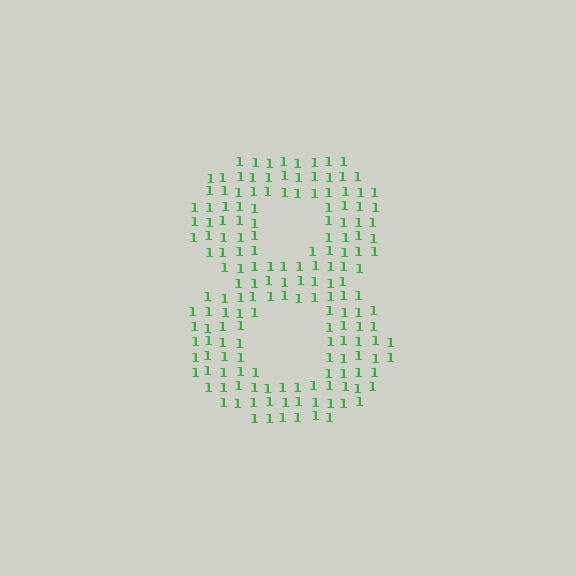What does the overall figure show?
The overall figure shows the digit 8.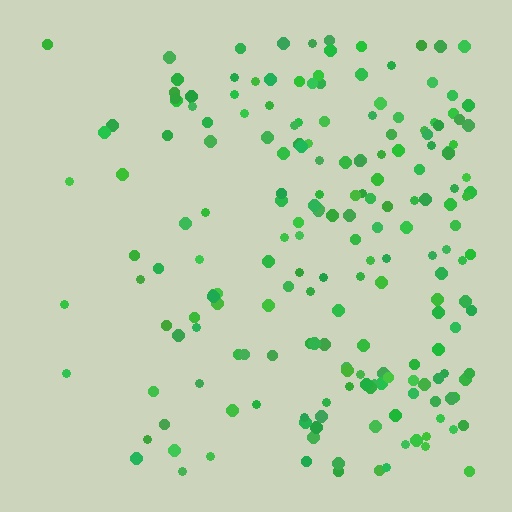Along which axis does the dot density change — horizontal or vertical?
Horizontal.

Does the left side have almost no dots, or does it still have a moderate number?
Still a moderate number, just noticeably fewer than the right.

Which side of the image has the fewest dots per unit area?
The left.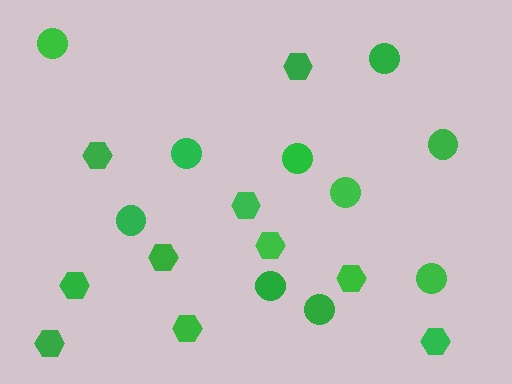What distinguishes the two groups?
There are 2 groups: one group of circles (10) and one group of hexagons (10).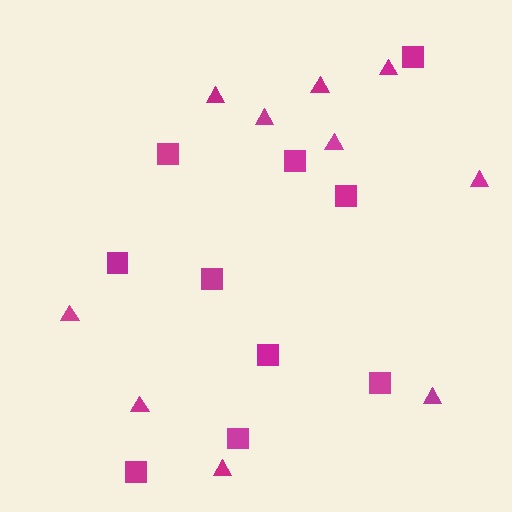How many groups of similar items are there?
There are 2 groups: one group of triangles (10) and one group of squares (10).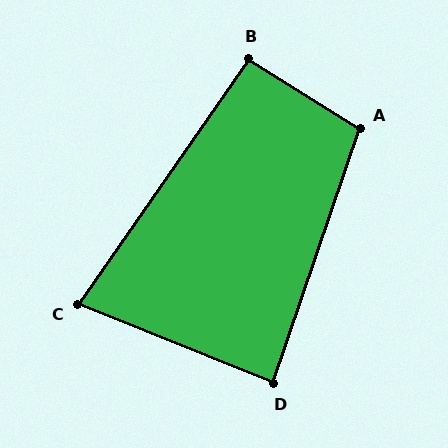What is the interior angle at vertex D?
Approximately 87 degrees (approximately right).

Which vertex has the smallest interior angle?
C, at approximately 77 degrees.